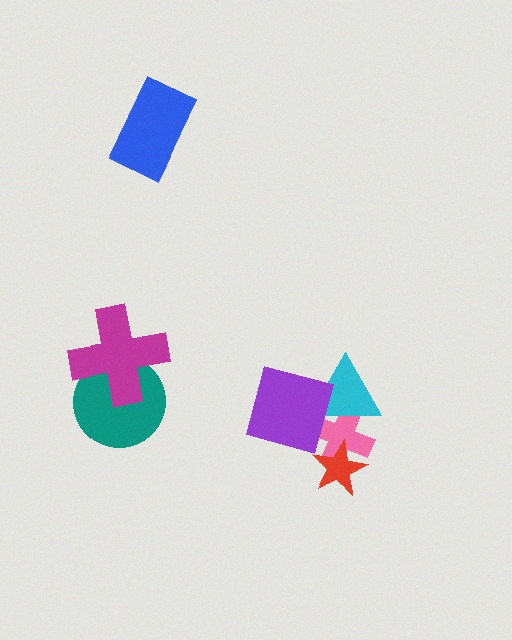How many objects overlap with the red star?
1 object overlaps with the red star.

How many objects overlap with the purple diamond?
2 objects overlap with the purple diamond.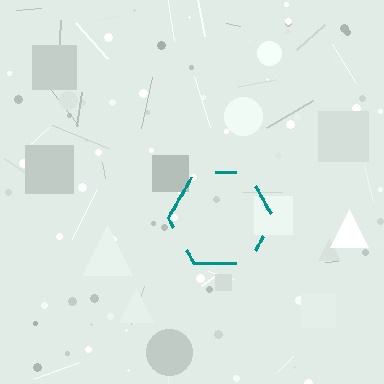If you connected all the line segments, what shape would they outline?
They would outline a hexagon.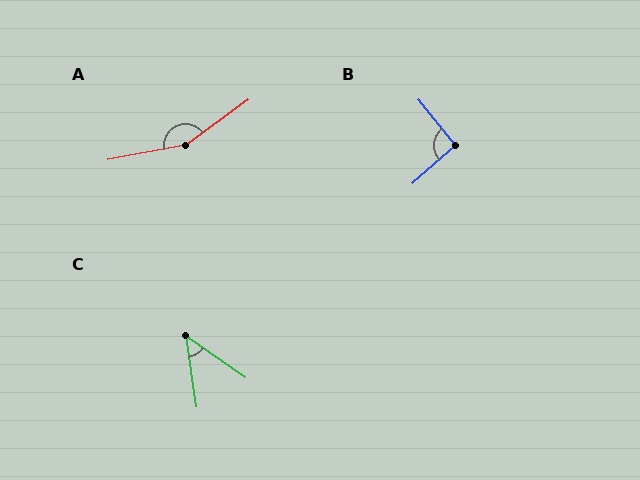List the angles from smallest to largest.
C (47°), B (93°), A (154°).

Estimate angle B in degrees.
Approximately 93 degrees.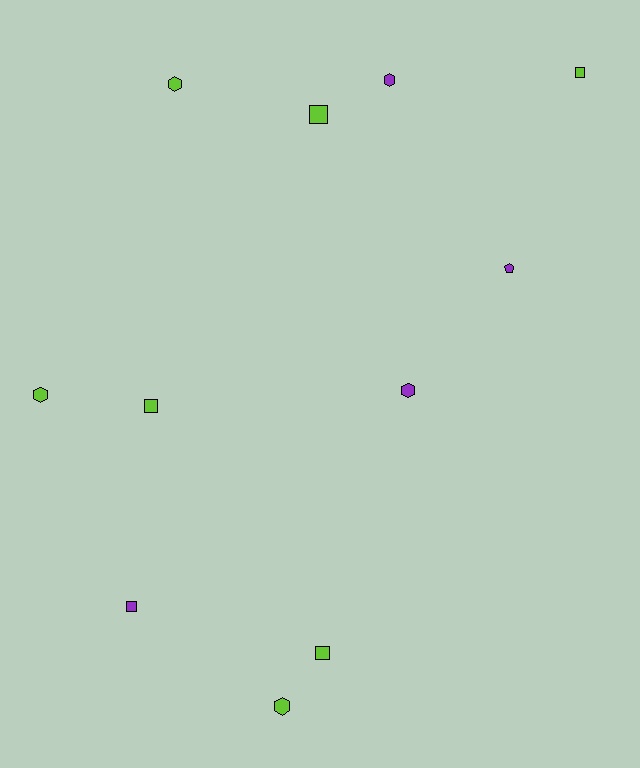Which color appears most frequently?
Lime, with 7 objects.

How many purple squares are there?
There is 1 purple square.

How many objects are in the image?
There are 11 objects.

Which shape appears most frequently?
Hexagon, with 5 objects.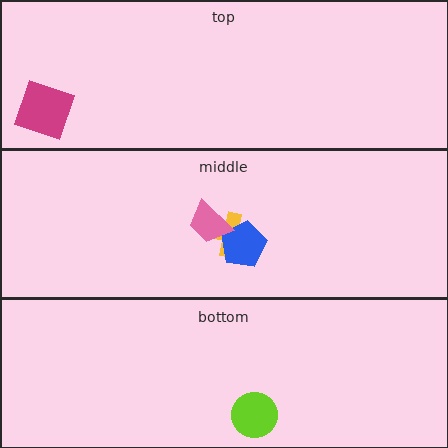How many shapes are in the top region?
1.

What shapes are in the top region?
The magenta square.